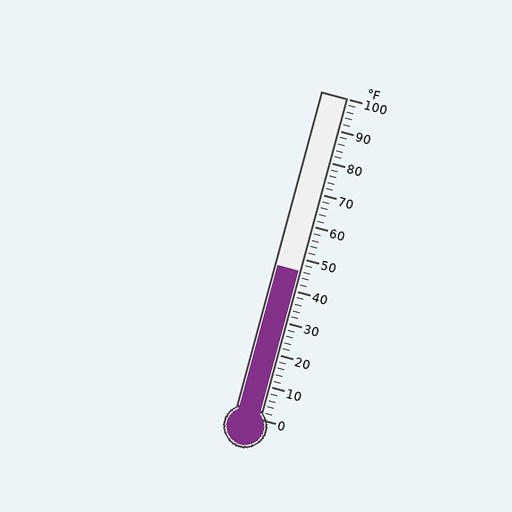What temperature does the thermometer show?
The thermometer shows approximately 46°F.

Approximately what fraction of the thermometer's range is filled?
The thermometer is filled to approximately 45% of its range.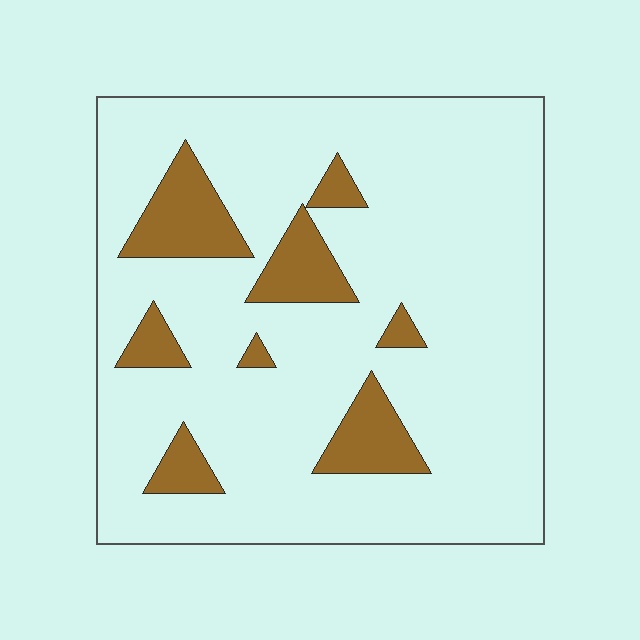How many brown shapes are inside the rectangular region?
8.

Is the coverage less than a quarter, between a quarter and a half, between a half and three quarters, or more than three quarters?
Less than a quarter.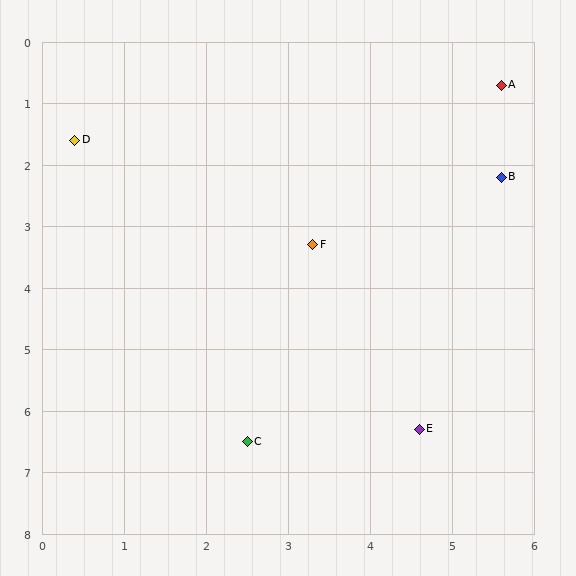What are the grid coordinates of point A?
Point A is at approximately (5.6, 0.7).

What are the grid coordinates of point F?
Point F is at approximately (3.3, 3.3).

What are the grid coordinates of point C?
Point C is at approximately (2.5, 6.5).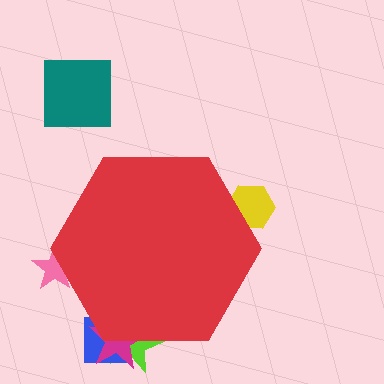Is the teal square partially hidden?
No, the teal square is fully visible.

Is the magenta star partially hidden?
Yes, the magenta star is partially hidden behind the red hexagon.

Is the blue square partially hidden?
Yes, the blue square is partially hidden behind the red hexagon.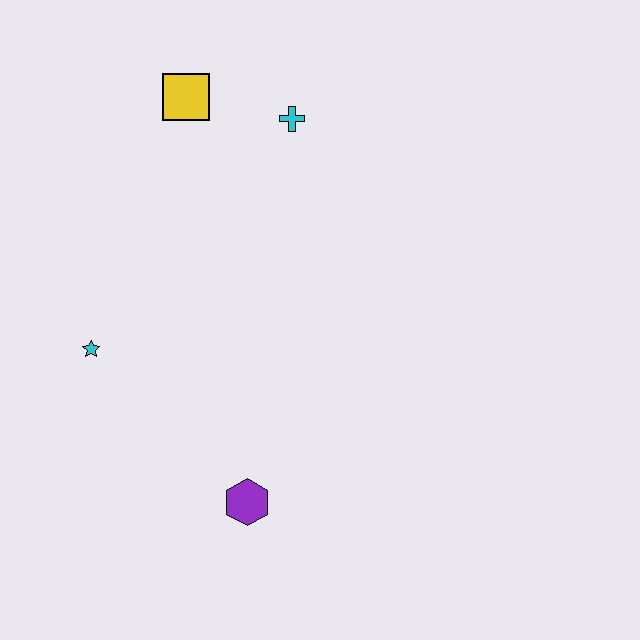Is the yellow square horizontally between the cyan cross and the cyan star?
Yes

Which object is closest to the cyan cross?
The yellow square is closest to the cyan cross.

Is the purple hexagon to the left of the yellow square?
No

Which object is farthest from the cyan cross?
The purple hexagon is farthest from the cyan cross.